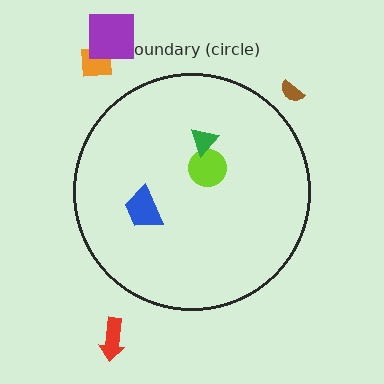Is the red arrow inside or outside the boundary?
Outside.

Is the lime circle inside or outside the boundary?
Inside.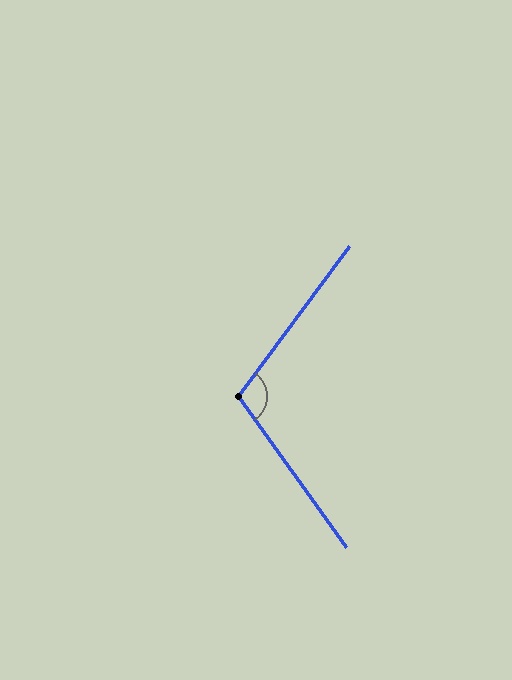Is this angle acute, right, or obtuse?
It is obtuse.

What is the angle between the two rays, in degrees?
Approximately 108 degrees.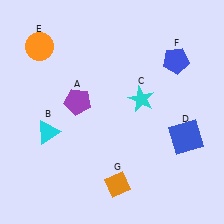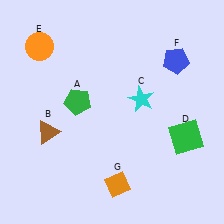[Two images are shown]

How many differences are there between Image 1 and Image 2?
There are 3 differences between the two images.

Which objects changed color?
A changed from purple to green. B changed from cyan to brown. D changed from blue to green.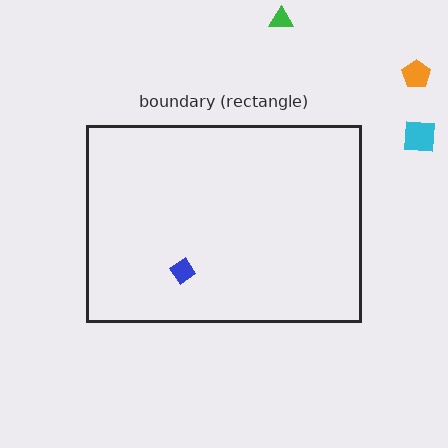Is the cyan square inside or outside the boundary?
Outside.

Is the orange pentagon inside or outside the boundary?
Outside.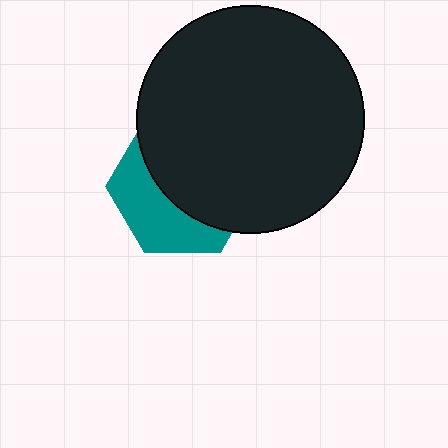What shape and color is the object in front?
The object in front is a black circle.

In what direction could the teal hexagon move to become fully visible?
The teal hexagon could move toward the lower-left. That would shift it out from behind the black circle entirely.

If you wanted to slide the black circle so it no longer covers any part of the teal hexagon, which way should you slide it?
Slide it toward the upper-right — that is the most direct way to separate the two shapes.